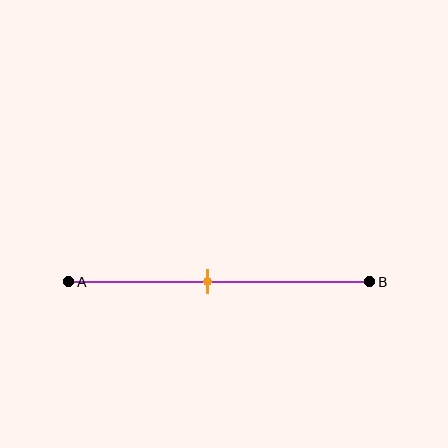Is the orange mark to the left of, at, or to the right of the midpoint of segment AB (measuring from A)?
The orange mark is to the left of the midpoint of segment AB.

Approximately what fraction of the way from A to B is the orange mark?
The orange mark is approximately 45% of the way from A to B.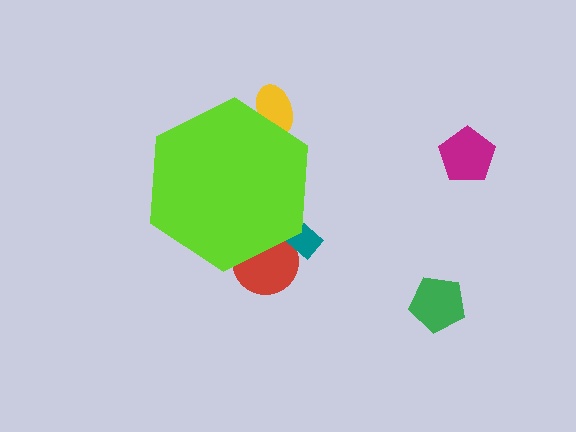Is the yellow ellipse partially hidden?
Yes, the yellow ellipse is partially hidden behind the lime hexagon.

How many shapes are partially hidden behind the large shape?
3 shapes are partially hidden.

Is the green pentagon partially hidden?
No, the green pentagon is fully visible.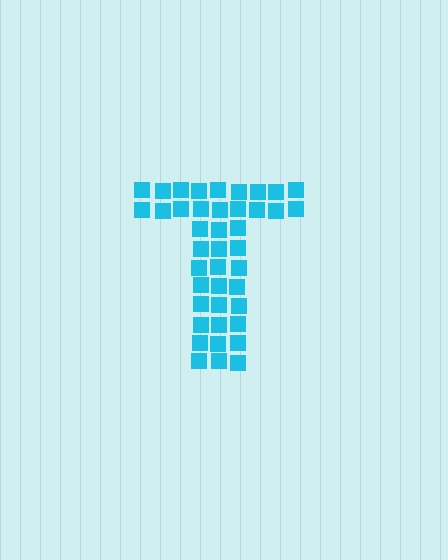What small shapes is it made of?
It is made of small squares.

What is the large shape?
The large shape is the letter T.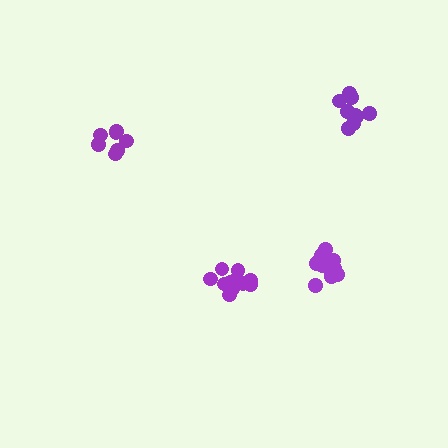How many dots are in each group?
Group 1: 11 dots, Group 2: 9 dots, Group 3: 7 dots, Group 4: 13 dots (40 total).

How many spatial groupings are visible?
There are 4 spatial groupings.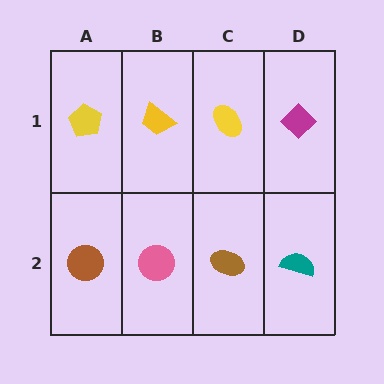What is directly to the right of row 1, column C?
A magenta diamond.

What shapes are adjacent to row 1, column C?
A brown ellipse (row 2, column C), a yellow trapezoid (row 1, column B), a magenta diamond (row 1, column D).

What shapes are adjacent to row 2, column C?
A yellow ellipse (row 1, column C), a pink circle (row 2, column B), a teal semicircle (row 2, column D).